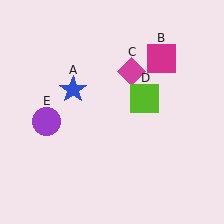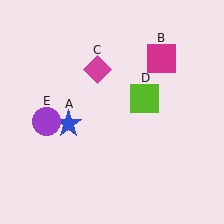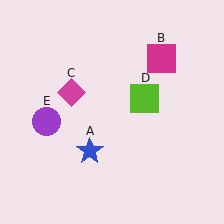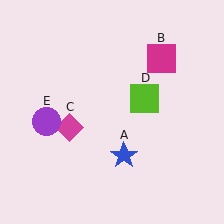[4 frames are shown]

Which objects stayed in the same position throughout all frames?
Magenta square (object B) and lime square (object D) and purple circle (object E) remained stationary.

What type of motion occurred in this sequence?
The blue star (object A), magenta diamond (object C) rotated counterclockwise around the center of the scene.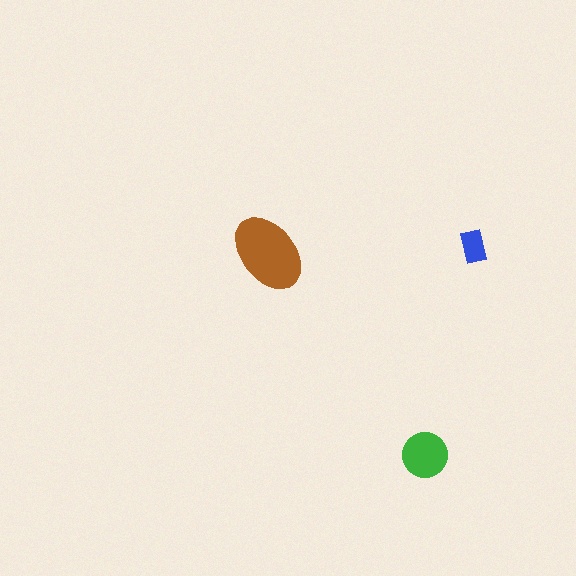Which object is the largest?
The brown ellipse.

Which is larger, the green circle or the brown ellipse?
The brown ellipse.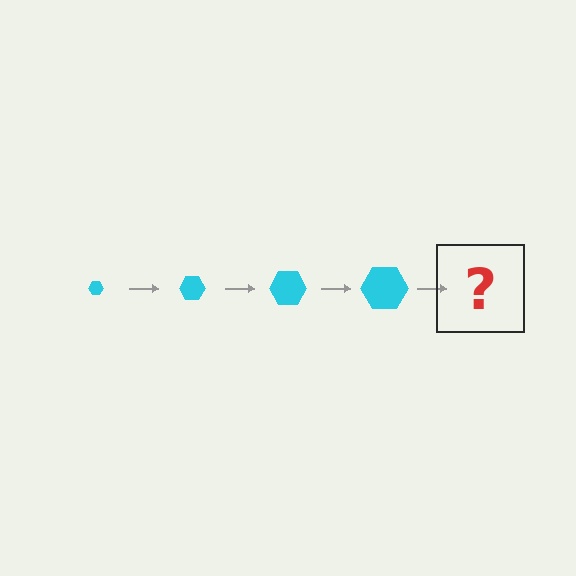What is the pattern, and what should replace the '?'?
The pattern is that the hexagon gets progressively larger each step. The '?' should be a cyan hexagon, larger than the previous one.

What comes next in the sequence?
The next element should be a cyan hexagon, larger than the previous one.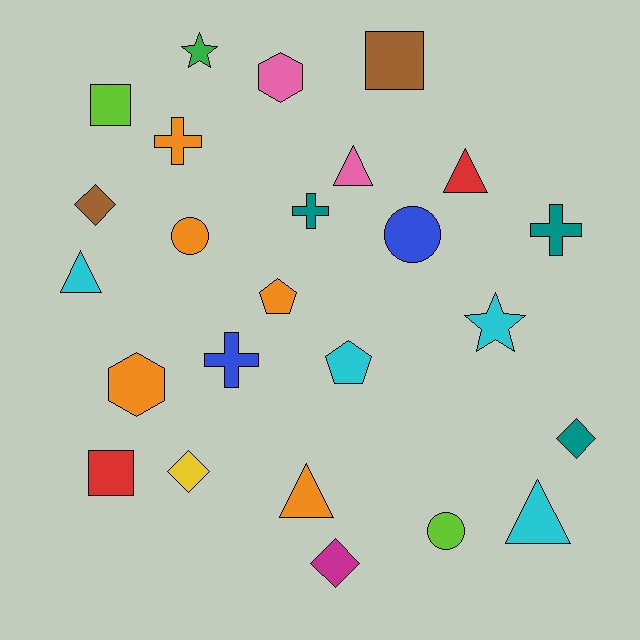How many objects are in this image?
There are 25 objects.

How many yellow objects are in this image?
There is 1 yellow object.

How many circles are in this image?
There are 3 circles.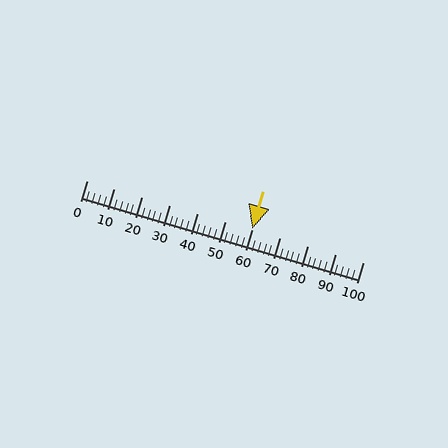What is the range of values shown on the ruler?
The ruler shows values from 0 to 100.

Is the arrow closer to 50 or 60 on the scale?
The arrow is closer to 60.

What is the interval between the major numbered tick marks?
The major tick marks are spaced 10 units apart.